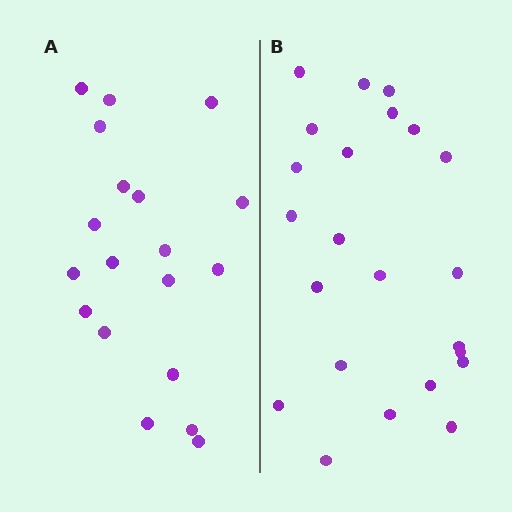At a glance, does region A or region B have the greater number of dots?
Region B (the right region) has more dots.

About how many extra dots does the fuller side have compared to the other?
Region B has about 4 more dots than region A.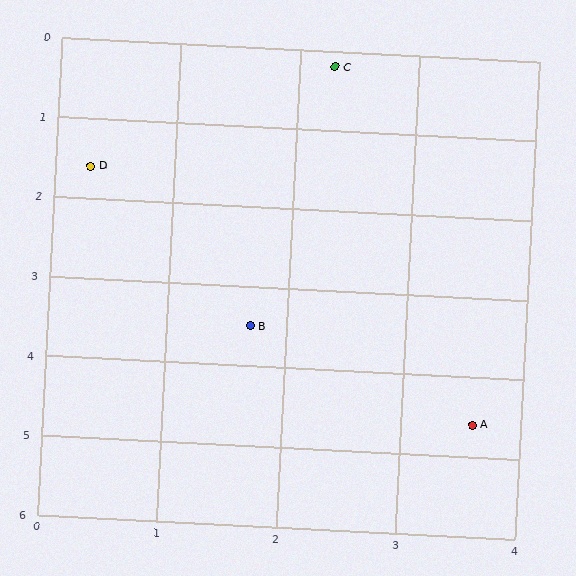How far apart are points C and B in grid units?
Points C and B are about 3.4 grid units apart.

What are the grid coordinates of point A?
Point A is at approximately (3.6, 4.6).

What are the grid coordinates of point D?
Point D is at approximately (0.3, 1.6).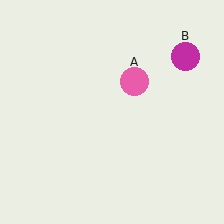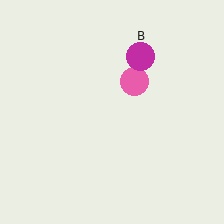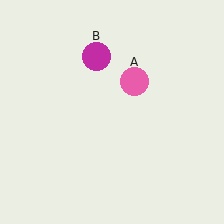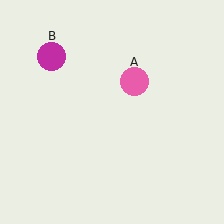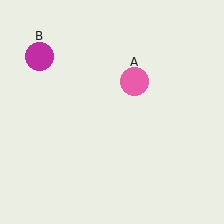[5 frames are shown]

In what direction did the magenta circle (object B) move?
The magenta circle (object B) moved left.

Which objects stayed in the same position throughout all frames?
Pink circle (object A) remained stationary.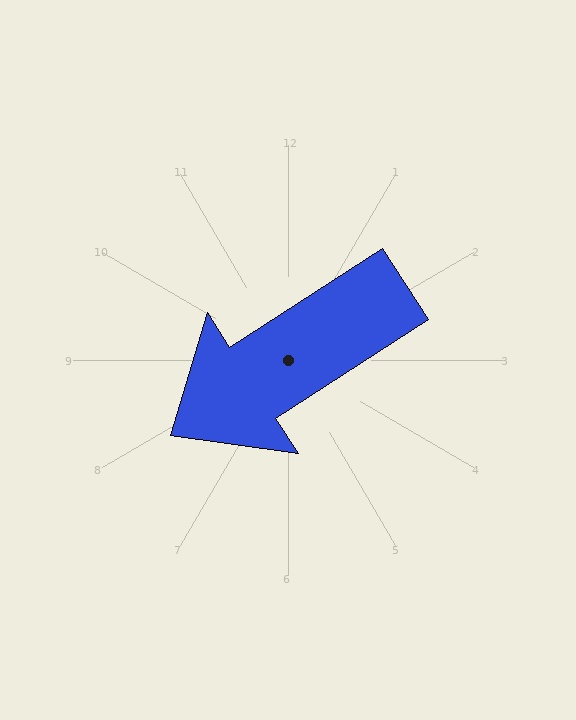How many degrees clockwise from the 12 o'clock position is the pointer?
Approximately 237 degrees.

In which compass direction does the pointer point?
Southwest.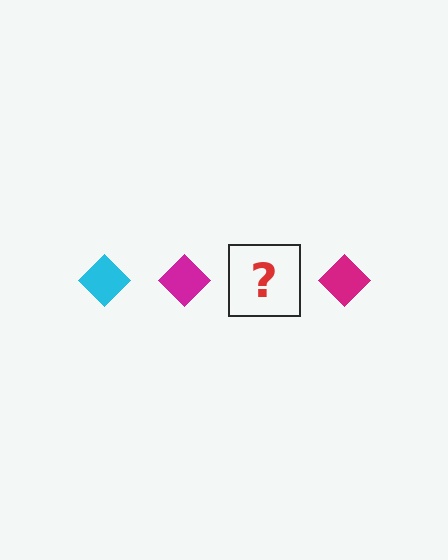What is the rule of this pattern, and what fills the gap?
The rule is that the pattern cycles through cyan, magenta diamonds. The gap should be filled with a cyan diamond.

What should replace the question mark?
The question mark should be replaced with a cyan diamond.